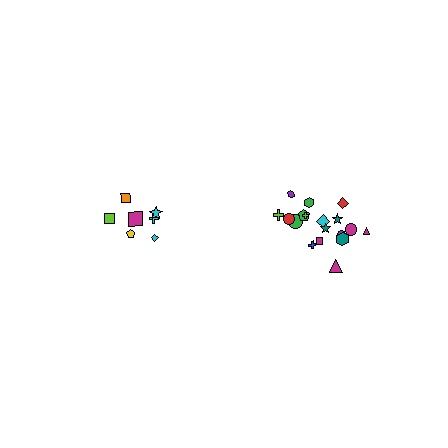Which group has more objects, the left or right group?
The right group.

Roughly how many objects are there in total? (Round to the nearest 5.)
Roughly 25 objects in total.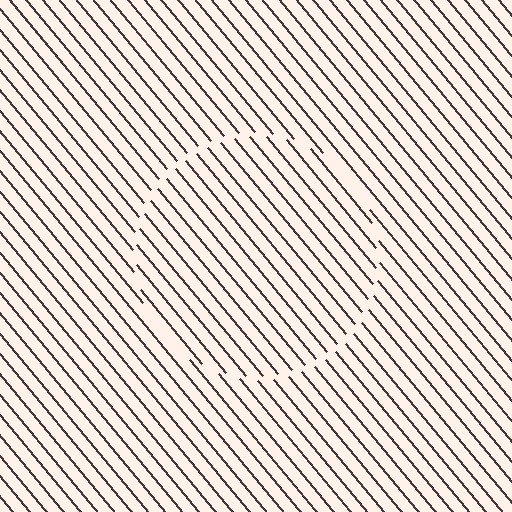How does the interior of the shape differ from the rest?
The interior of the shape contains the same grating, shifted by half a period — the contour is defined by the phase discontinuity where line-ends from the inner and outer gratings abut.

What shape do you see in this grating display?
An illusory circle. The interior of the shape contains the same grating, shifted by half a period — the contour is defined by the phase discontinuity where line-ends from the inner and outer gratings abut.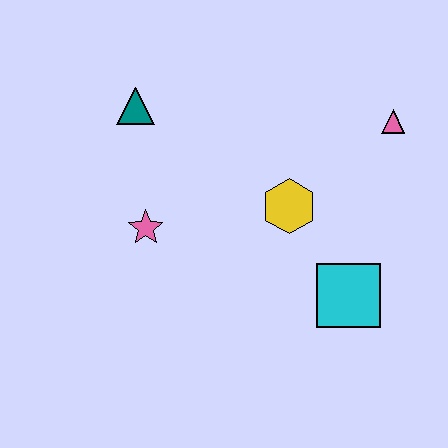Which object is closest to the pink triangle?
The yellow hexagon is closest to the pink triangle.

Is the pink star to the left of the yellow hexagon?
Yes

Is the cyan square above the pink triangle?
No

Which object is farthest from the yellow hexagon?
The teal triangle is farthest from the yellow hexagon.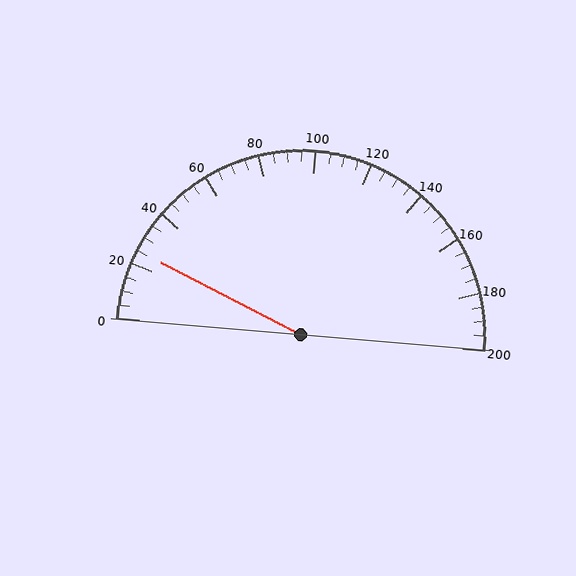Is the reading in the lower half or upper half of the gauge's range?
The reading is in the lower half of the range (0 to 200).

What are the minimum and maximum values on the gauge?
The gauge ranges from 0 to 200.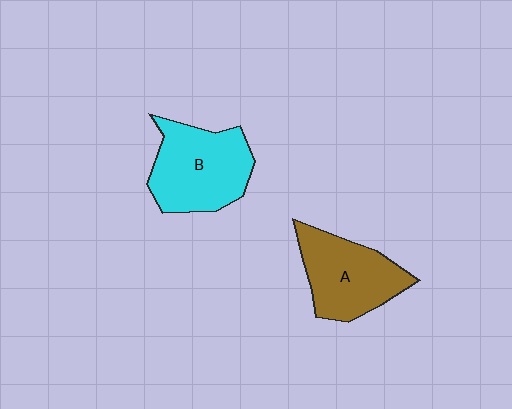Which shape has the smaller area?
Shape A (brown).